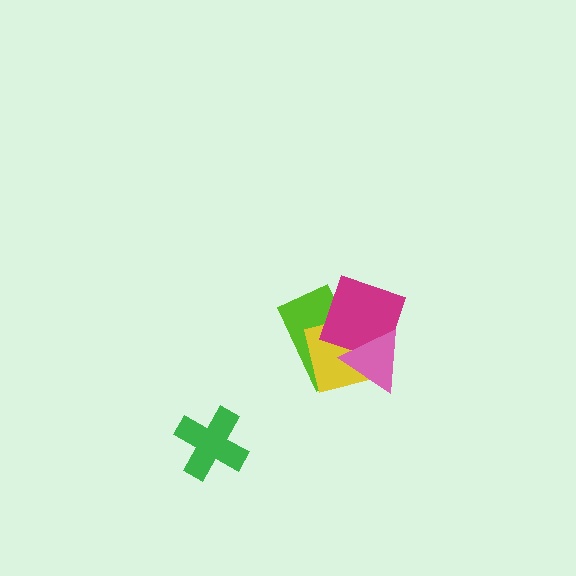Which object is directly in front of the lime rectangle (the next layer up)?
The yellow square is directly in front of the lime rectangle.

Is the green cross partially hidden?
No, no other shape covers it.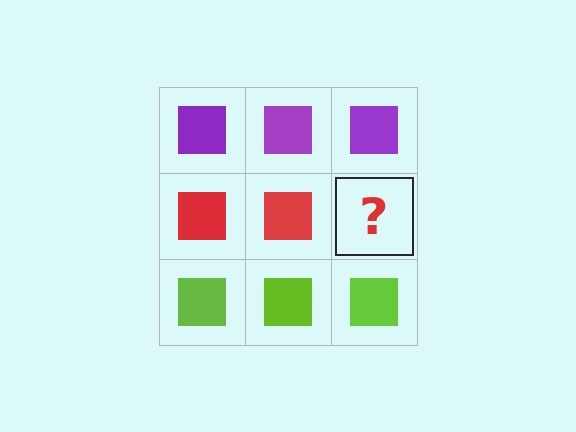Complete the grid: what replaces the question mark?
The question mark should be replaced with a red square.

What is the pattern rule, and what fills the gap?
The rule is that each row has a consistent color. The gap should be filled with a red square.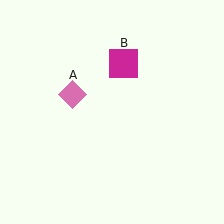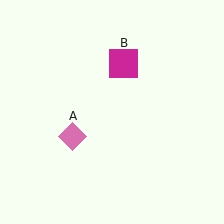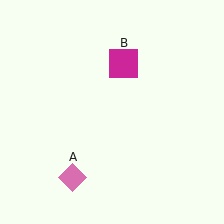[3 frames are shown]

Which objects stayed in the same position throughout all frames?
Magenta square (object B) remained stationary.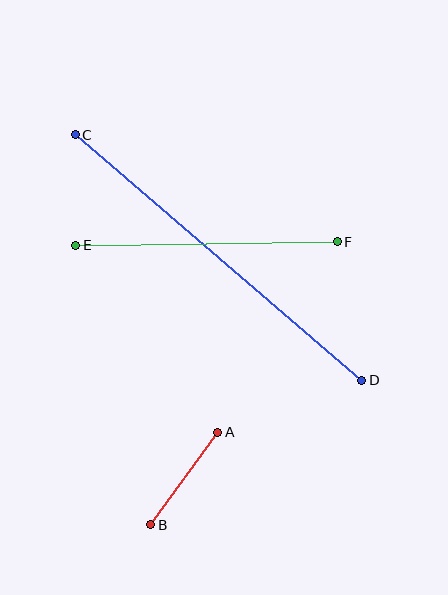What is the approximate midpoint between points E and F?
The midpoint is at approximately (207, 244) pixels.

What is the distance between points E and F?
The distance is approximately 262 pixels.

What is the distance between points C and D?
The distance is approximately 377 pixels.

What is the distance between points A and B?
The distance is approximately 114 pixels.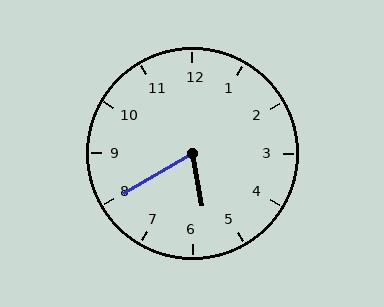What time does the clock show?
5:40.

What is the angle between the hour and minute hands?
Approximately 70 degrees.